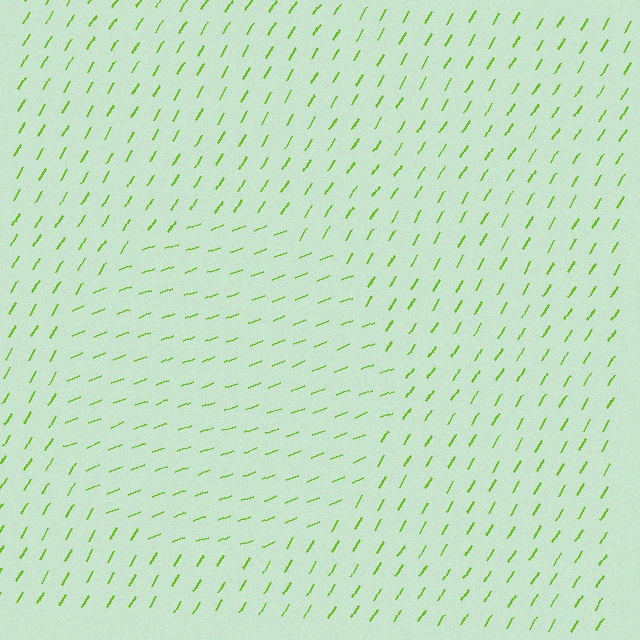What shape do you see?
I see a circle.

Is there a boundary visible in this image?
Yes, there is a texture boundary formed by a change in line orientation.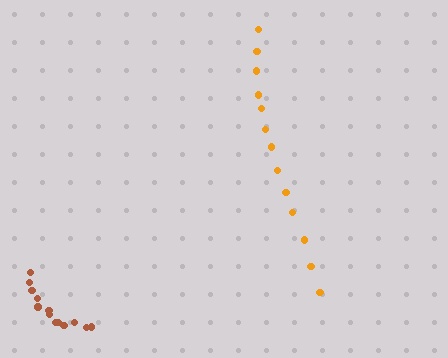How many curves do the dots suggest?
There are 2 distinct paths.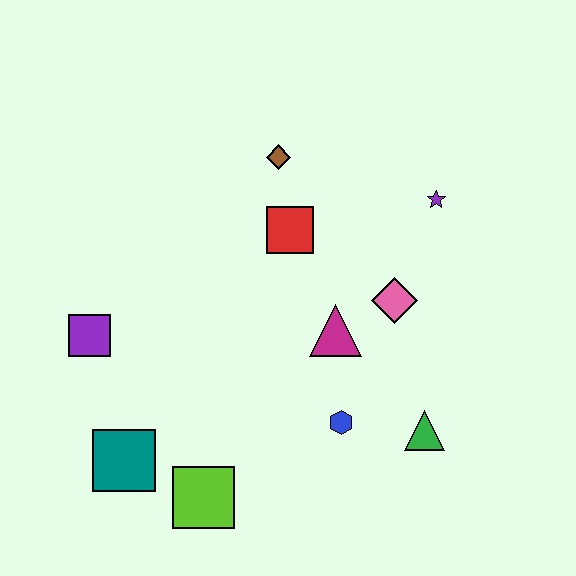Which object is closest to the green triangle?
The blue hexagon is closest to the green triangle.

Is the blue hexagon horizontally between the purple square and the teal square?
No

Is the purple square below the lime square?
No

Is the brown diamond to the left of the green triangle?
Yes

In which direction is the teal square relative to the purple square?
The teal square is below the purple square.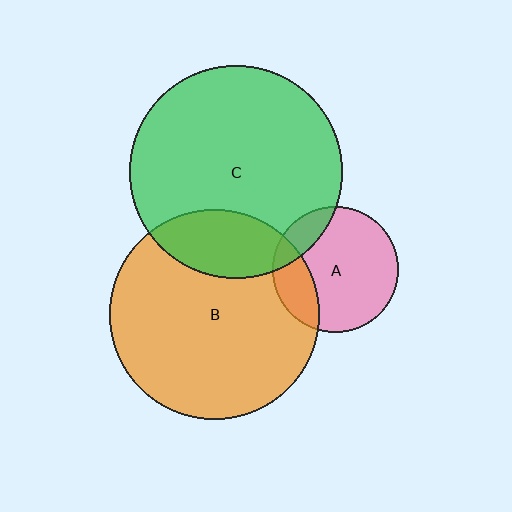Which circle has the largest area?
Circle C (green).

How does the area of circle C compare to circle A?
Approximately 2.8 times.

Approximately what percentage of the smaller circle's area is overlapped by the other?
Approximately 20%.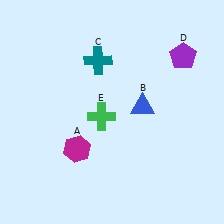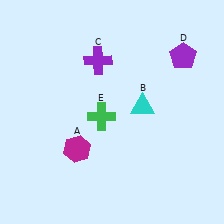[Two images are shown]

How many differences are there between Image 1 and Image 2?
There are 2 differences between the two images.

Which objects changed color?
B changed from blue to cyan. C changed from teal to purple.